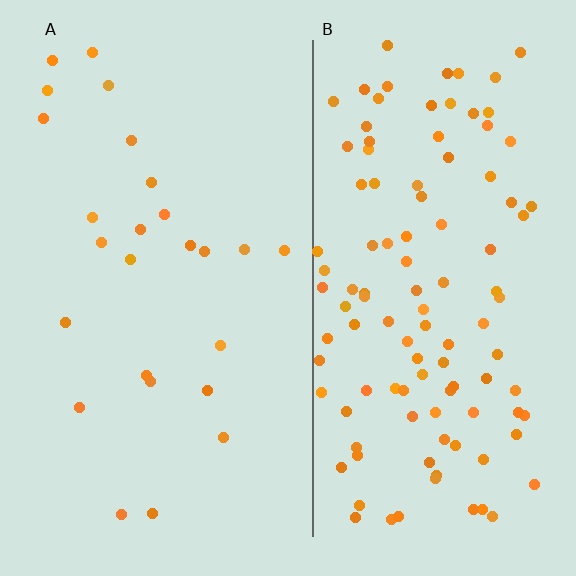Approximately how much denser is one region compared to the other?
Approximately 4.4× — region B over region A.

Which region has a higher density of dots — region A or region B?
B (the right).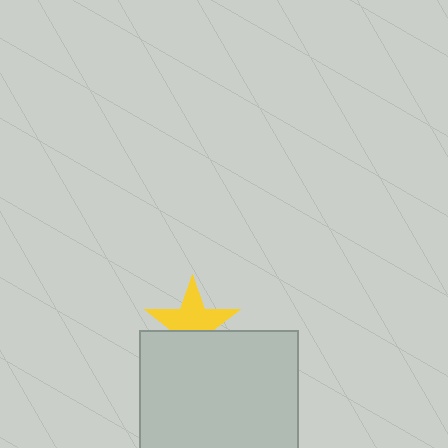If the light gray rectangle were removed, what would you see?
You would see the complete yellow star.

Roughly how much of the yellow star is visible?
About half of it is visible (roughly 60%).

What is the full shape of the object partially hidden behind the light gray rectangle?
The partially hidden object is a yellow star.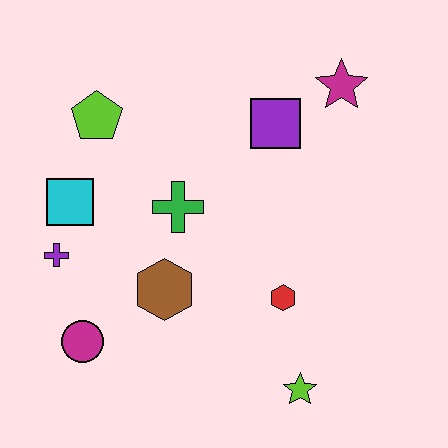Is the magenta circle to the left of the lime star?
Yes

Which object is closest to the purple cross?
The cyan square is closest to the purple cross.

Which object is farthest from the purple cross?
The magenta star is farthest from the purple cross.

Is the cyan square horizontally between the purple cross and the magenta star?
Yes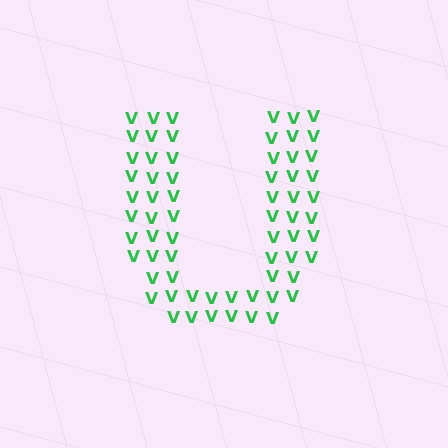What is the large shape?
The large shape is the letter U.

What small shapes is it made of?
It is made of small letter V's.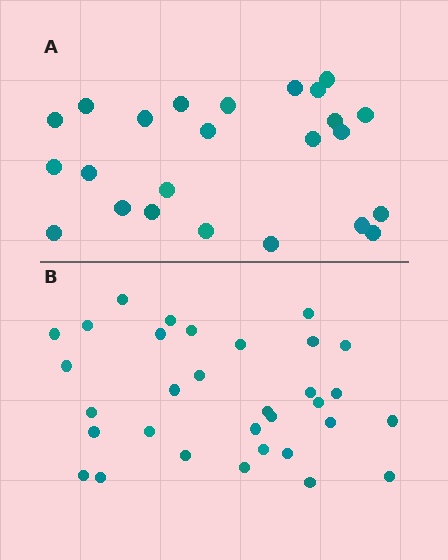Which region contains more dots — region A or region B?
Region B (the bottom region) has more dots.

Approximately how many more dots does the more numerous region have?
Region B has roughly 8 or so more dots than region A.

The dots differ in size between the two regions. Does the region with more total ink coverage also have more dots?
No. Region A has more total ink coverage because its dots are larger, but region B actually contains more individual dots. Total area can be misleading — the number of items is what matters here.